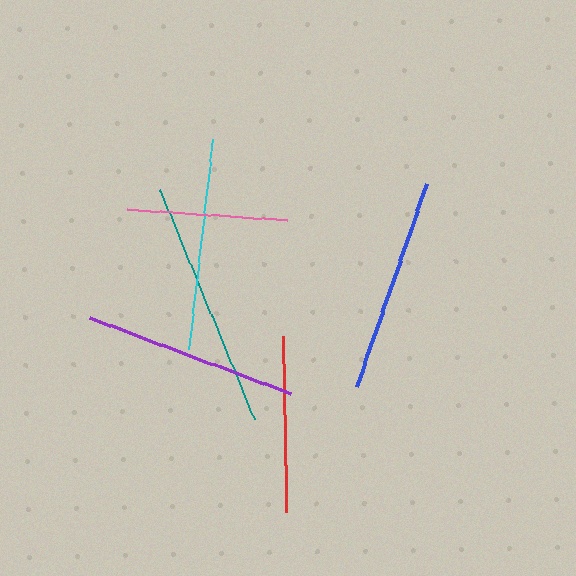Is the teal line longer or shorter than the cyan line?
The teal line is longer than the cyan line.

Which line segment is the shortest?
The pink line is the shortest at approximately 159 pixels.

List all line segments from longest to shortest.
From longest to shortest: teal, purple, blue, cyan, red, pink.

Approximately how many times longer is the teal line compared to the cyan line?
The teal line is approximately 1.2 times the length of the cyan line.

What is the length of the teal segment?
The teal segment is approximately 247 pixels long.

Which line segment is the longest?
The teal line is the longest at approximately 247 pixels.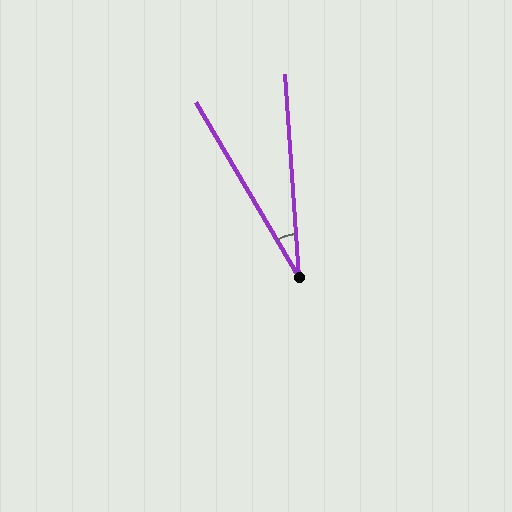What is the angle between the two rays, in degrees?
Approximately 26 degrees.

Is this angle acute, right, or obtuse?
It is acute.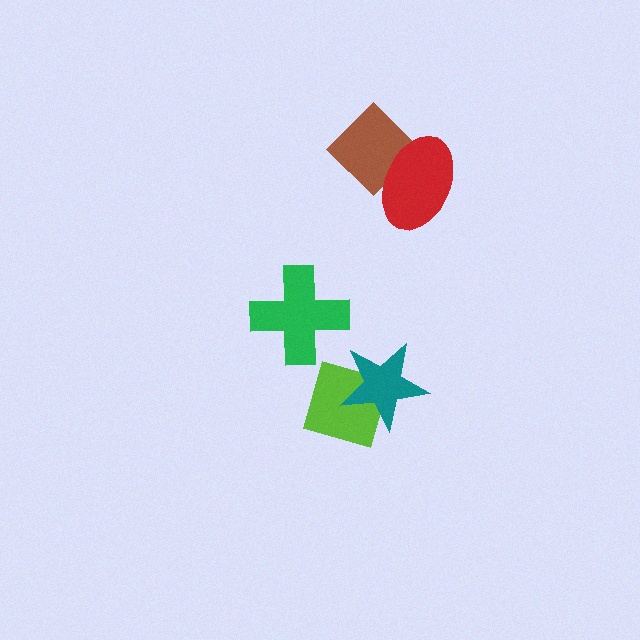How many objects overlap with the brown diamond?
1 object overlaps with the brown diamond.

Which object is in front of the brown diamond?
The red ellipse is in front of the brown diamond.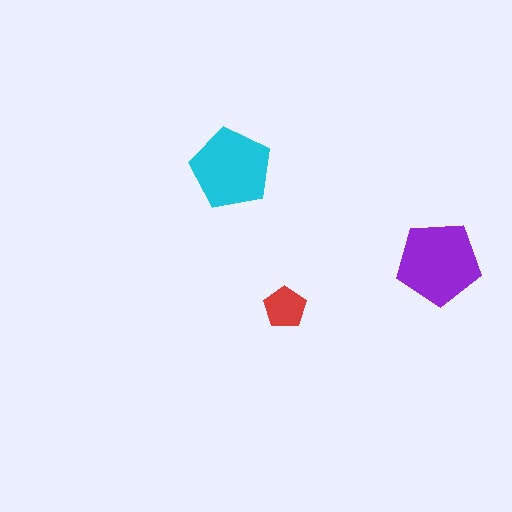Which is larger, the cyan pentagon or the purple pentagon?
The purple one.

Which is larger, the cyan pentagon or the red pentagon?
The cyan one.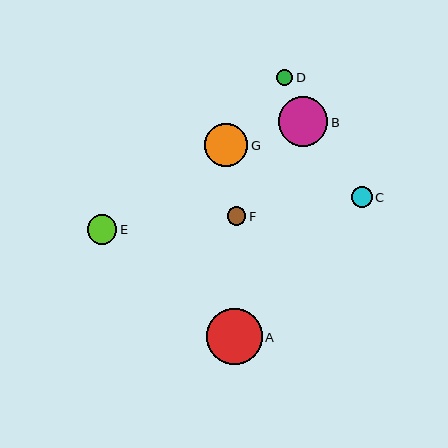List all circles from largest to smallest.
From largest to smallest: A, B, G, E, C, F, D.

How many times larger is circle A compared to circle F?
Circle A is approximately 2.9 times the size of circle F.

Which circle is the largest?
Circle A is the largest with a size of approximately 56 pixels.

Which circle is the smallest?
Circle D is the smallest with a size of approximately 16 pixels.